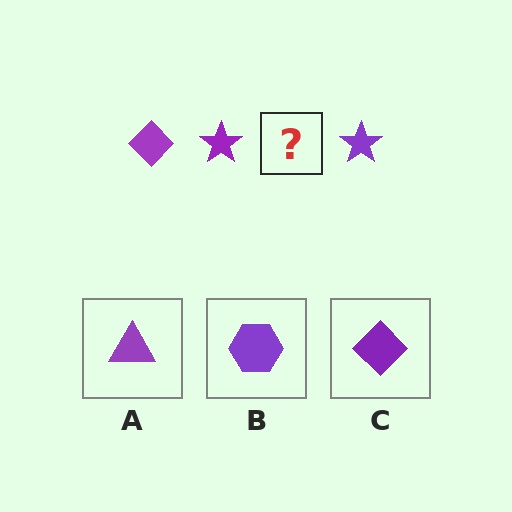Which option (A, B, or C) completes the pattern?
C.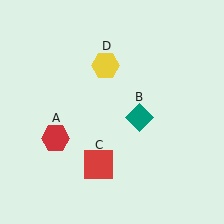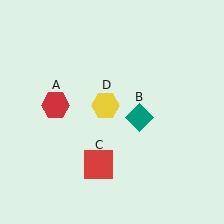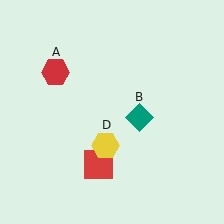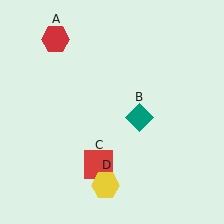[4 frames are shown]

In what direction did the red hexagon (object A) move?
The red hexagon (object A) moved up.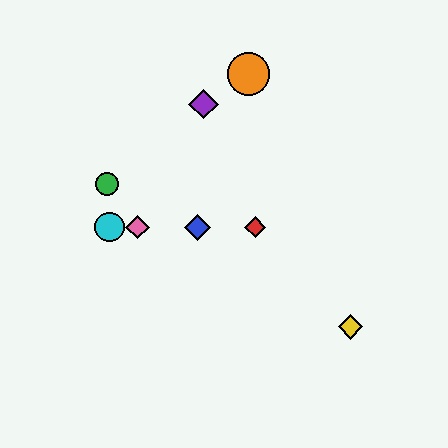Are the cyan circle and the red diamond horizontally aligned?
Yes, both are at y≈227.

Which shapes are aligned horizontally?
The red diamond, the blue diamond, the cyan circle, the pink diamond are aligned horizontally.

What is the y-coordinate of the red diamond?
The red diamond is at y≈227.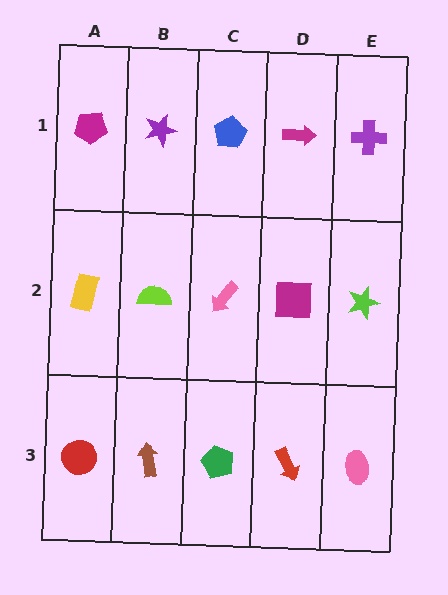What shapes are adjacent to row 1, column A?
A yellow rectangle (row 2, column A), a purple star (row 1, column B).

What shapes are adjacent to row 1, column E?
A lime star (row 2, column E), a magenta arrow (row 1, column D).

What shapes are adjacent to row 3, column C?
A pink arrow (row 2, column C), a brown arrow (row 3, column B), a red arrow (row 3, column D).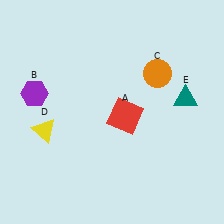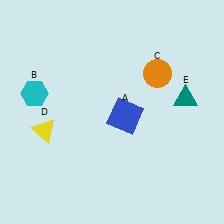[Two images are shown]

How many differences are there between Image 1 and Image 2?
There are 2 differences between the two images.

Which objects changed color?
A changed from red to blue. B changed from purple to cyan.